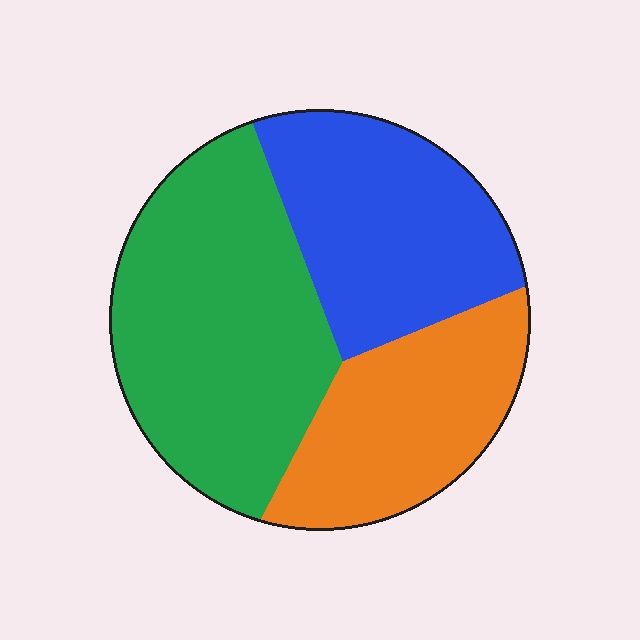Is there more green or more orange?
Green.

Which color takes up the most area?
Green, at roughly 45%.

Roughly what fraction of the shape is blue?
Blue covers around 30% of the shape.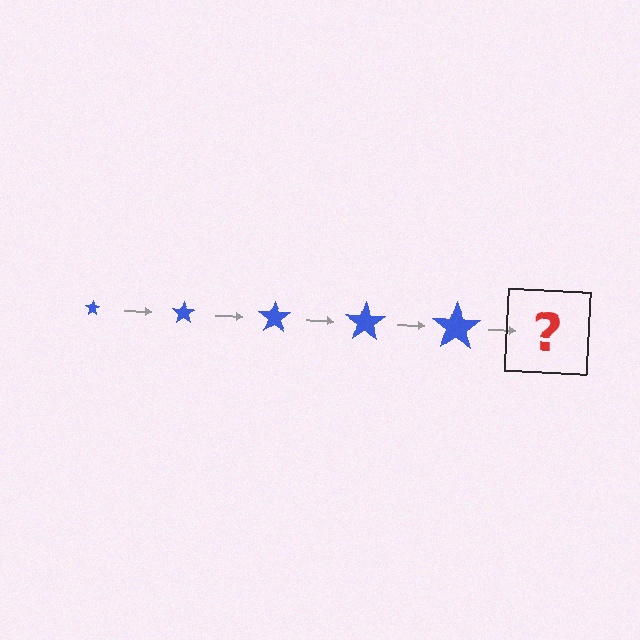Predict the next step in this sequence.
The next step is a blue star, larger than the previous one.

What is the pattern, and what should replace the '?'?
The pattern is that the star gets progressively larger each step. The '?' should be a blue star, larger than the previous one.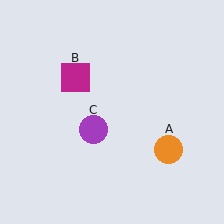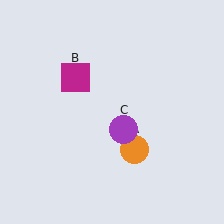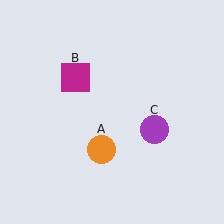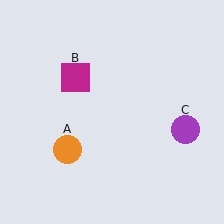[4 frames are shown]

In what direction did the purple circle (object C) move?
The purple circle (object C) moved right.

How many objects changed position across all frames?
2 objects changed position: orange circle (object A), purple circle (object C).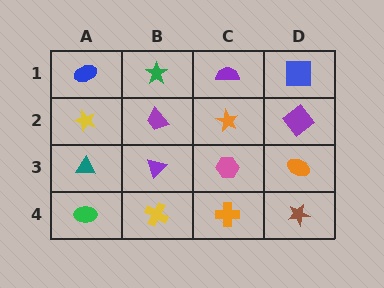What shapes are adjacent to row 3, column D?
A purple diamond (row 2, column D), a brown star (row 4, column D), a pink hexagon (row 3, column C).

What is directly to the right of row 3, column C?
An orange ellipse.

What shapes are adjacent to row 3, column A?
A yellow star (row 2, column A), a green ellipse (row 4, column A), a purple triangle (row 3, column B).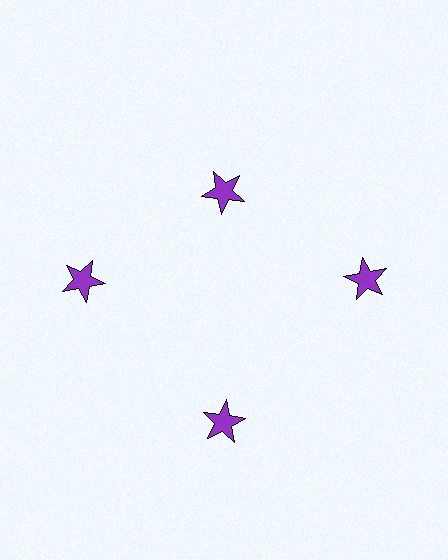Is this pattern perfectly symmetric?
No. The 4 purple stars are arranged in a ring, but one element near the 12 o'clock position is pulled inward toward the center, breaking the 4-fold rotational symmetry.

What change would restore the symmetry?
The symmetry would be restored by moving it outward, back onto the ring so that all 4 stars sit at equal angles and equal distance from the center.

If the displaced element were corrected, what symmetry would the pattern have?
It would have 4-fold rotational symmetry — the pattern would map onto itself every 90 degrees.